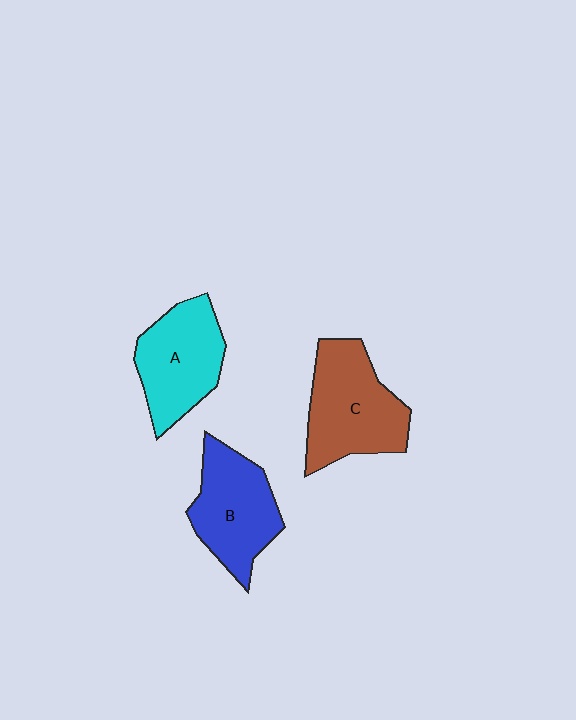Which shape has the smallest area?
Shape A (cyan).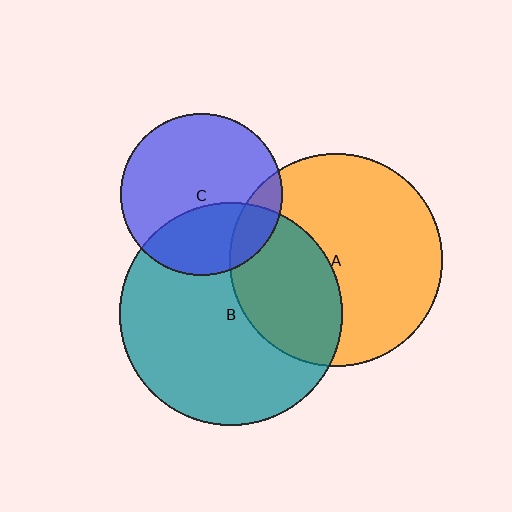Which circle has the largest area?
Circle B (teal).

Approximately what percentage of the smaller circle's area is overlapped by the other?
Approximately 15%.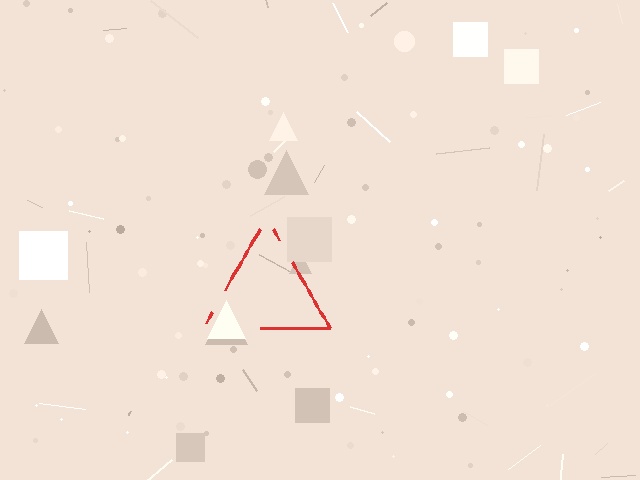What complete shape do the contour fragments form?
The contour fragments form a triangle.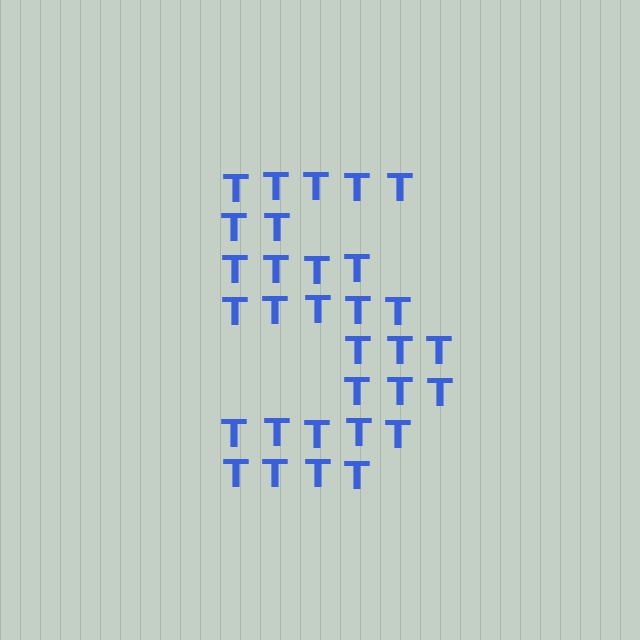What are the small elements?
The small elements are letter T's.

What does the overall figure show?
The overall figure shows the digit 5.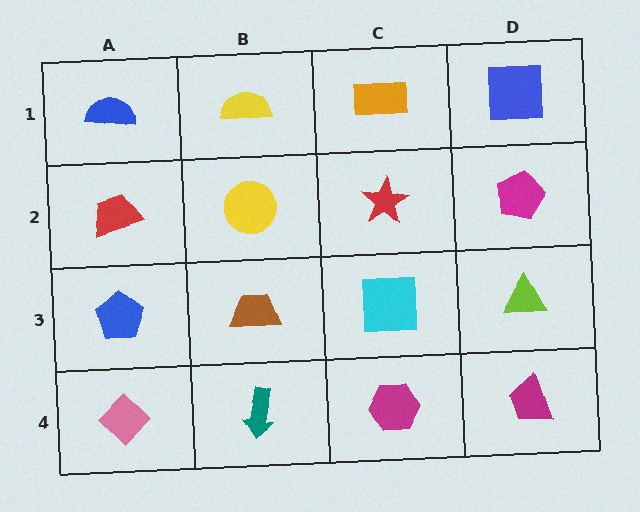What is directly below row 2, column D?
A lime triangle.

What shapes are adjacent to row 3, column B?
A yellow circle (row 2, column B), a teal arrow (row 4, column B), a blue pentagon (row 3, column A), a cyan square (row 3, column C).